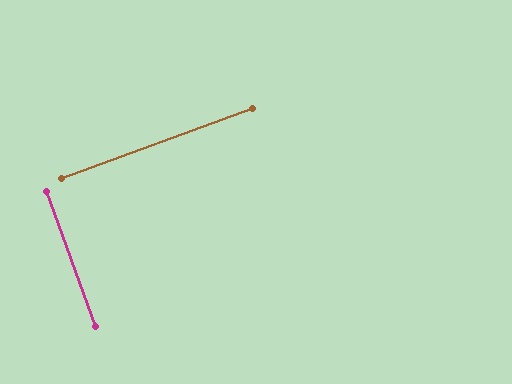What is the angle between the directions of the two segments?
Approximately 90 degrees.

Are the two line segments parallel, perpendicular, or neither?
Perpendicular — they meet at approximately 90°.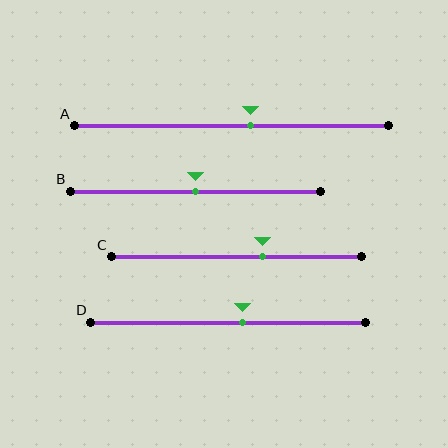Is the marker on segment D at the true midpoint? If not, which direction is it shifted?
No, the marker on segment D is shifted to the right by about 5% of the segment length.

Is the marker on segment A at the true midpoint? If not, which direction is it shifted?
No, the marker on segment A is shifted to the right by about 6% of the segment length.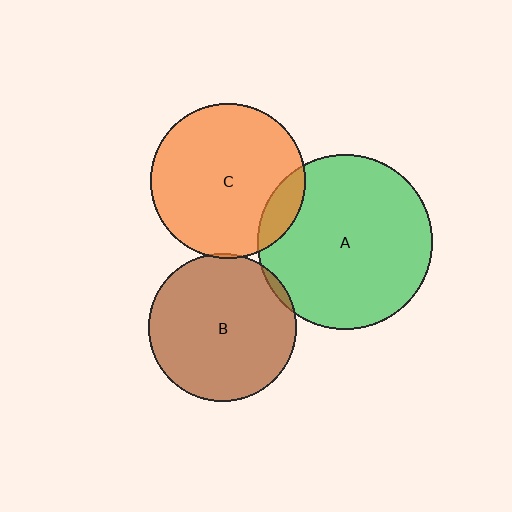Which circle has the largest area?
Circle A (green).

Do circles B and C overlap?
Yes.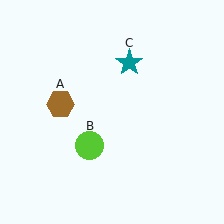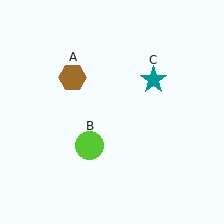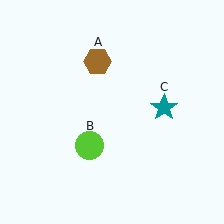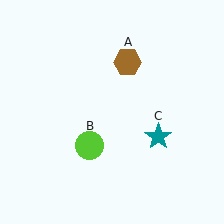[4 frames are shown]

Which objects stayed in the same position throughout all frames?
Lime circle (object B) remained stationary.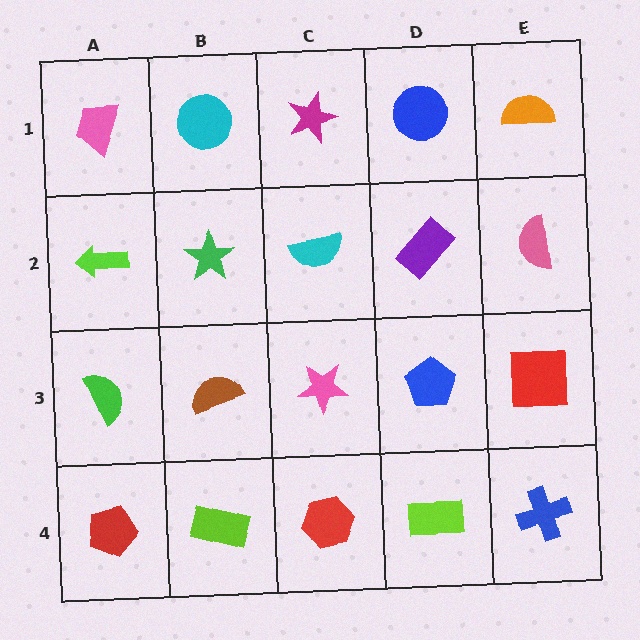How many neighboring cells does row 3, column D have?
4.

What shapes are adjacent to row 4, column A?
A green semicircle (row 3, column A), a lime rectangle (row 4, column B).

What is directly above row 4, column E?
A red square.